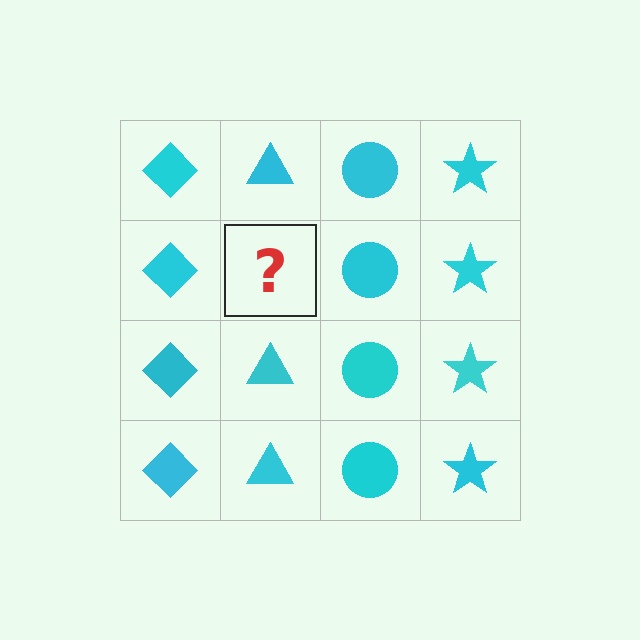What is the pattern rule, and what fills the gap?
The rule is that each column has a consistent shape. The gap should be filled with a cyan triangle.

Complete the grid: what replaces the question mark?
The question mark should be replaced with a cyan triangle.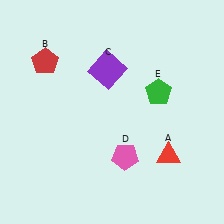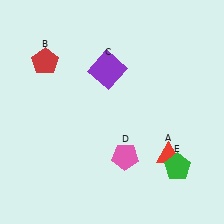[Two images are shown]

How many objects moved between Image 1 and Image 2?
1 object moved between the two images.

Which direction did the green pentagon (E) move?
The green pentagon (E) moved down.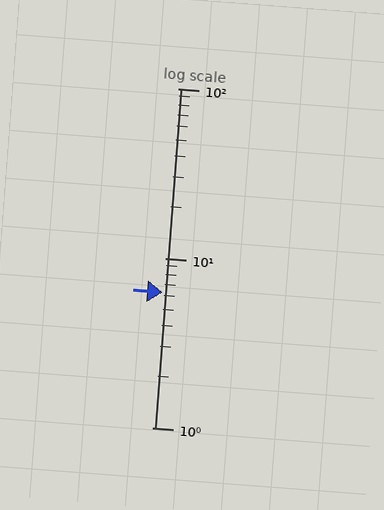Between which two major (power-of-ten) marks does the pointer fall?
The pointer is between 1 and 10.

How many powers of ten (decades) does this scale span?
The scale spans 2 decades, from 1 to 100.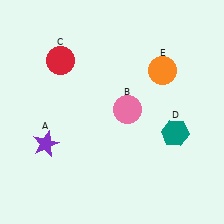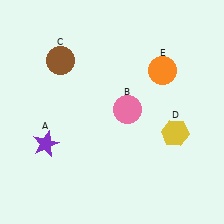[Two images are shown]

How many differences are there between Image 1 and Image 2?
There are 2 differences between the two images.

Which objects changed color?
C changed from red to brown. D changed from teal to yellow.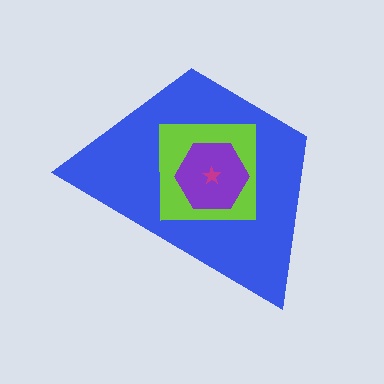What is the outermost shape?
The blue trapezoid.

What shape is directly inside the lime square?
The purple hexagon.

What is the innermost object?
The magenta star.